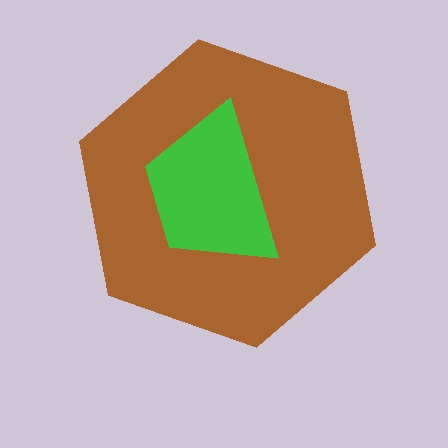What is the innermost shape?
The green trapezoid.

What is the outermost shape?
The brown hexagon.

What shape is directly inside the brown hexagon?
The green trapezoid.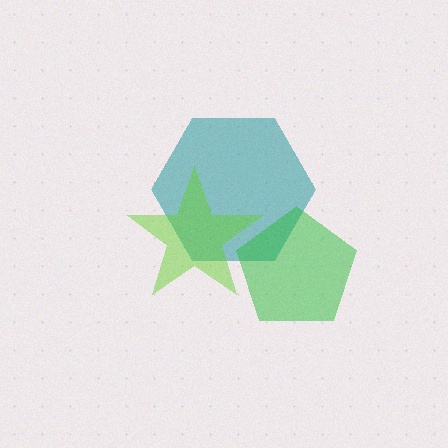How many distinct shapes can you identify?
There are 3 distinct shapes: a teal hexagon, a lime star, a green pentagon.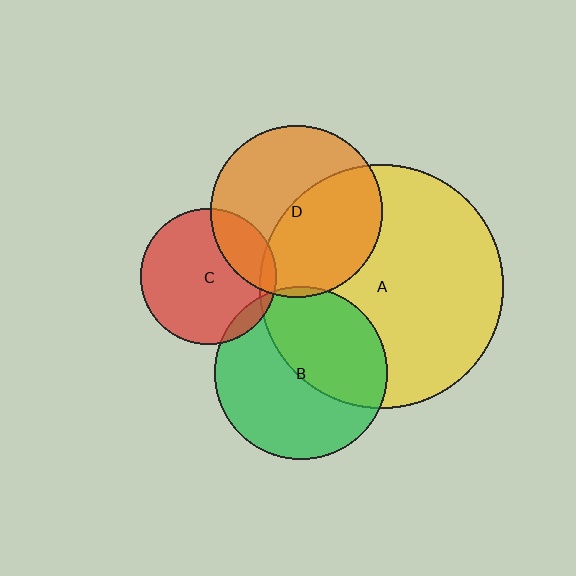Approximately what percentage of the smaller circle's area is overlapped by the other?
Approximately 50%.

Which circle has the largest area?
Circle A (yellow).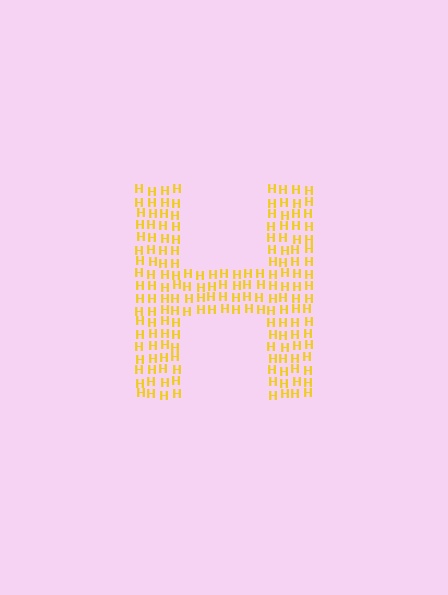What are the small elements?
The small elements are letter H's.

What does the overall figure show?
The overall figure shows the letter H.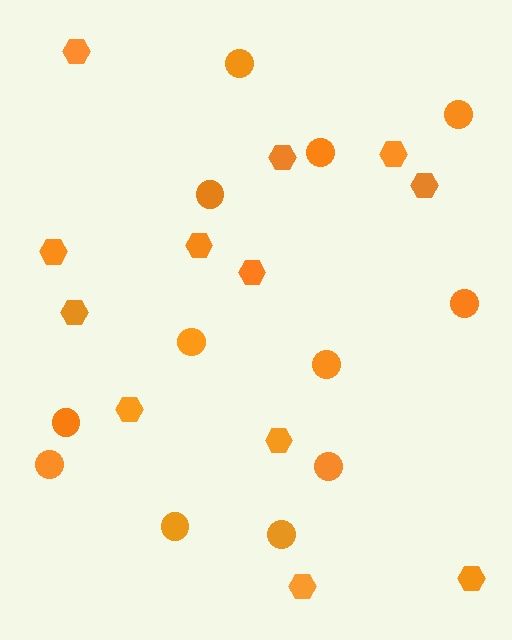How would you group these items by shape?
There are 2 groups: one group of circles (12) and one group of hexagons (12).